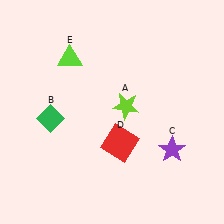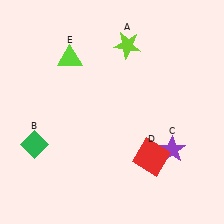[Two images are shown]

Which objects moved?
The objects that moved are: the lime star (A), the green diamond (B), the red square (D).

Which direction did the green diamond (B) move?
The green diamond (B) moved down.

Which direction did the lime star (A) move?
The lime star (A) moved up.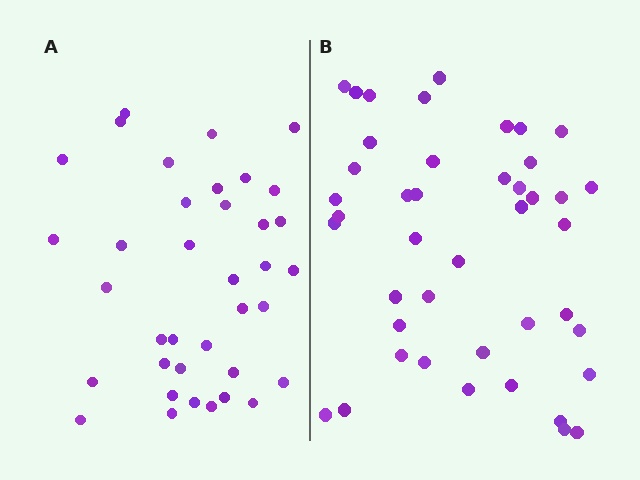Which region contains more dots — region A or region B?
Region B (the right region) has more dots.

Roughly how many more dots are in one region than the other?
Region B has about 6 more dots than region A.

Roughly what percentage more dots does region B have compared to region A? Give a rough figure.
About 15% more.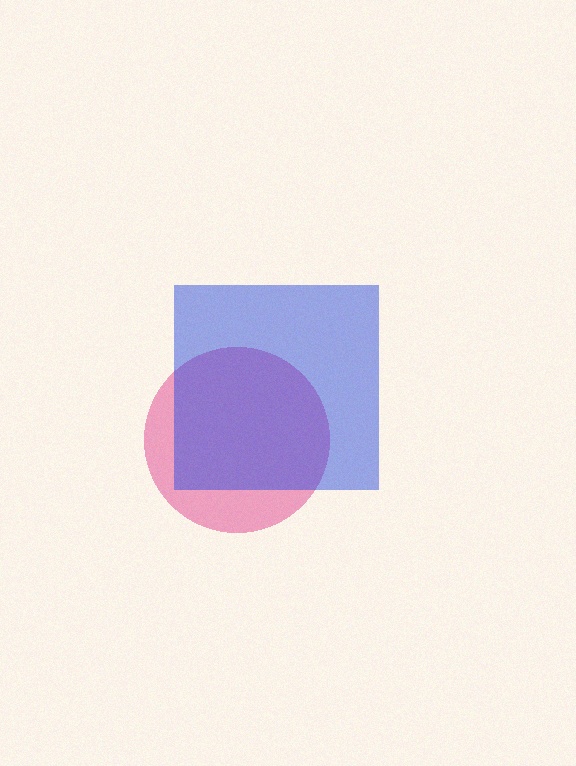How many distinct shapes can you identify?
There are 2 distinct shapes: a pink circle, a blue square.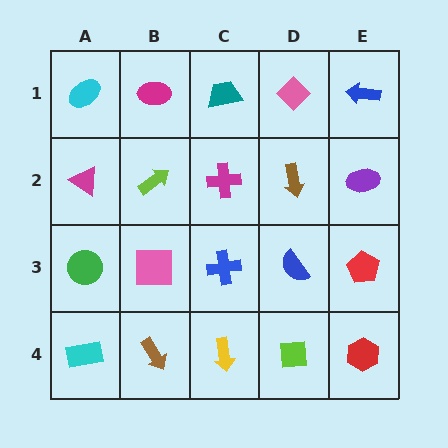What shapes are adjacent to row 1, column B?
A lime arrow (row 2, column B), a cyan ellipse (row 1, column A), a teal trapezoid (row 1, column C).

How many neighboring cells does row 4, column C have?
3.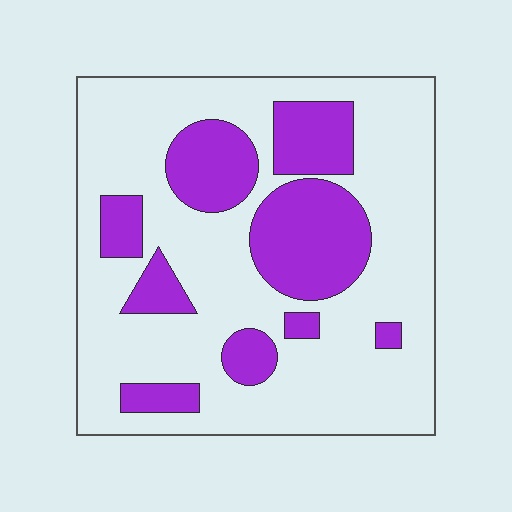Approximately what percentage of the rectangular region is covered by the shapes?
Approximately 30%.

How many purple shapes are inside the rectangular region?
9.